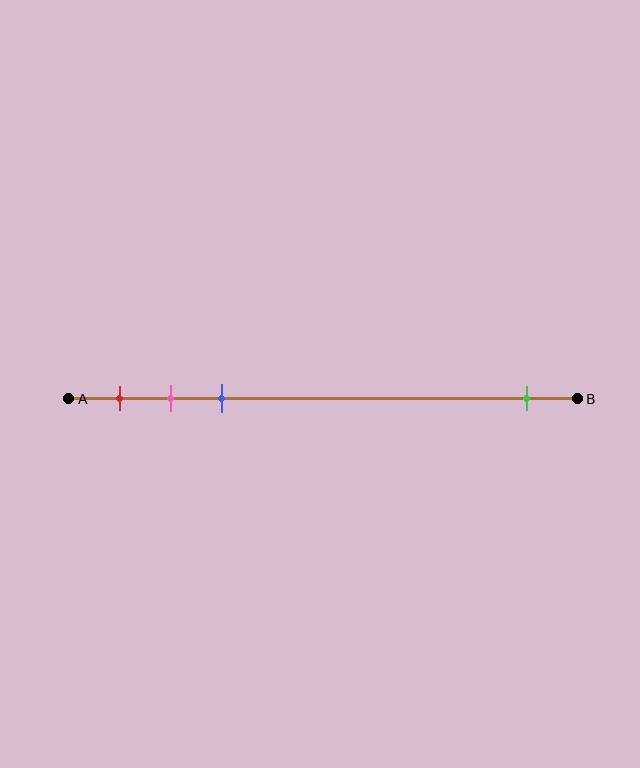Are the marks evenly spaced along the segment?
No, the marks are not evenly spaced.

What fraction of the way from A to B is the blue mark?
The blue mark is approximately 30% (0.3) of the way from A to B.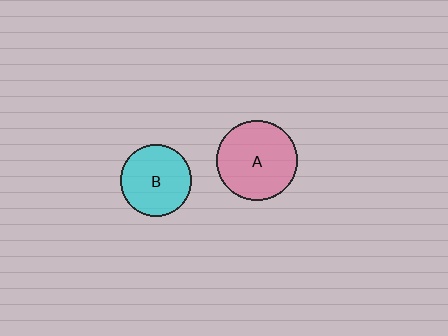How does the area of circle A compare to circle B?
Approximately 1.3 times.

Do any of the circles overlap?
No, none of the circles overlap.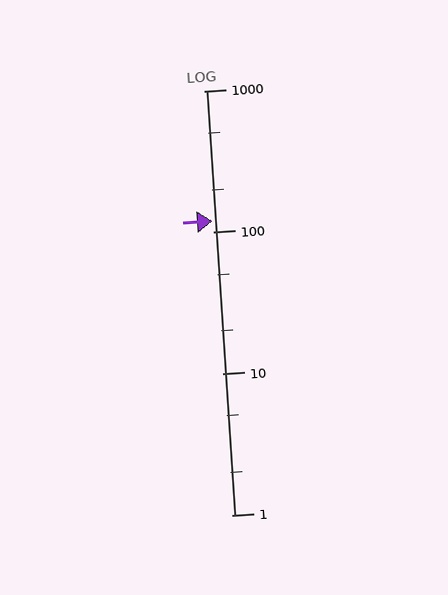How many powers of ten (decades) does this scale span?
The scale spans 3 decades, from 1 to 1000.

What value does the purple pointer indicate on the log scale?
The pointer indicates approximately 120.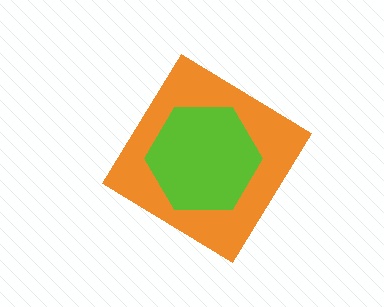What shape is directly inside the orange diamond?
The lime hexagon.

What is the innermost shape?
The lime hexagon.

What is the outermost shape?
The orange diamond.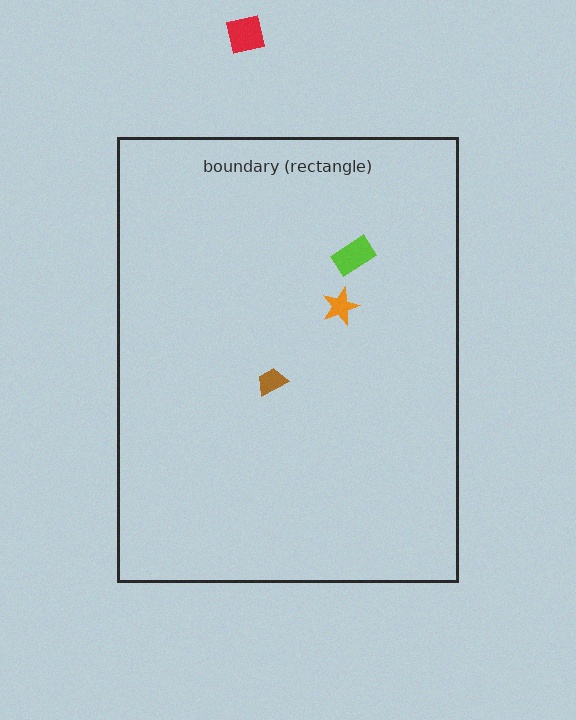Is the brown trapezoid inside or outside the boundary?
Inside.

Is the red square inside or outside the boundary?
Outside.